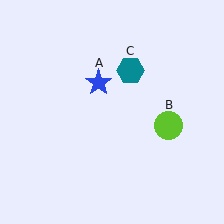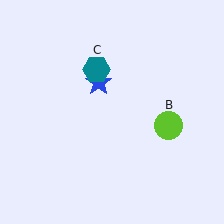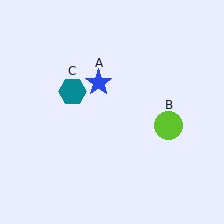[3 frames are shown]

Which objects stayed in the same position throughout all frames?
Blue star (object A) and lime circle (object B) remained stationary.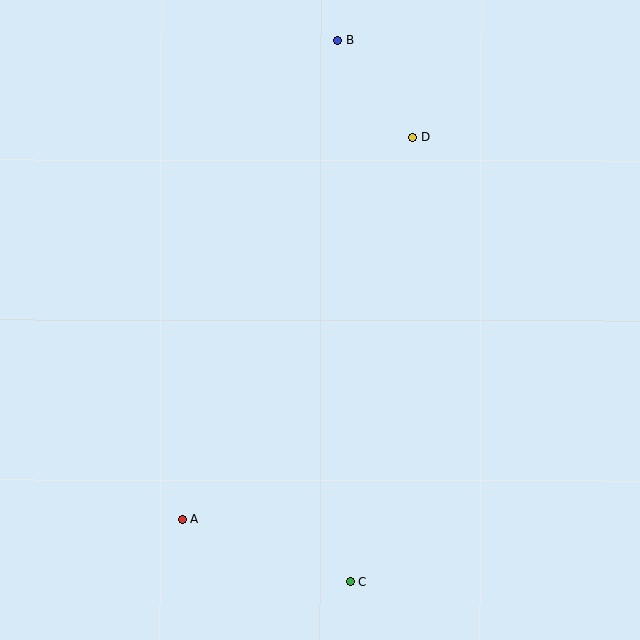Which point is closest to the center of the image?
Point D at (413, 137) is closest to the center.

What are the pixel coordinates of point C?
Point C is at (350, 582).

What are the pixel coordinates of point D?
Point D is at (413, 137).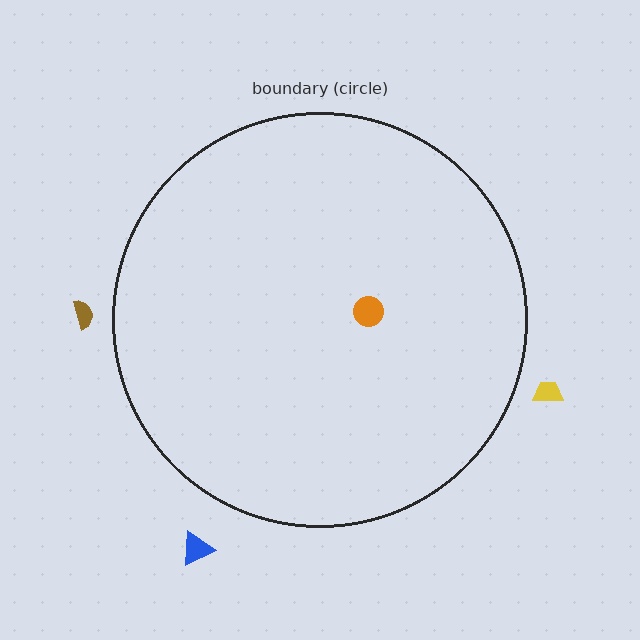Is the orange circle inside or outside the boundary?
Inside.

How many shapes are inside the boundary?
1 inside, 3 outside.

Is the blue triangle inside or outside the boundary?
Outside.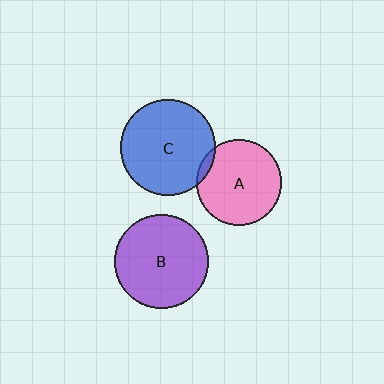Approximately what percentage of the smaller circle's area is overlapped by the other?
Approximately 5%.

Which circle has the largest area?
Circle C (blue).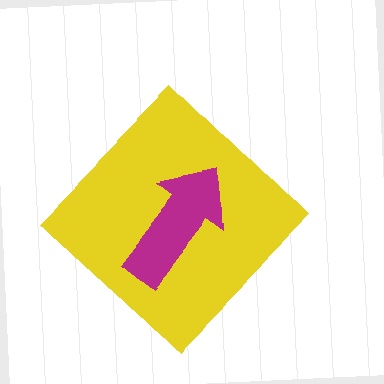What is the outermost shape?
The yellow diamond.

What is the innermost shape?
The magenta arrow.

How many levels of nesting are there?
2.